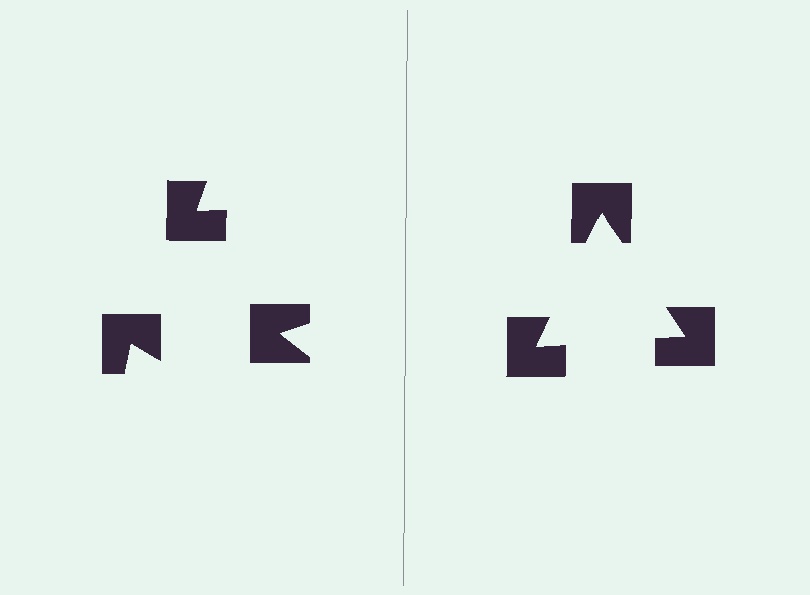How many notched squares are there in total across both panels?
6 — 3 on each side.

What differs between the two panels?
The notched squares are positioned identically on both sides; only the wedge orientations differ. On the right they align to a triangle; on the left they are misaligned.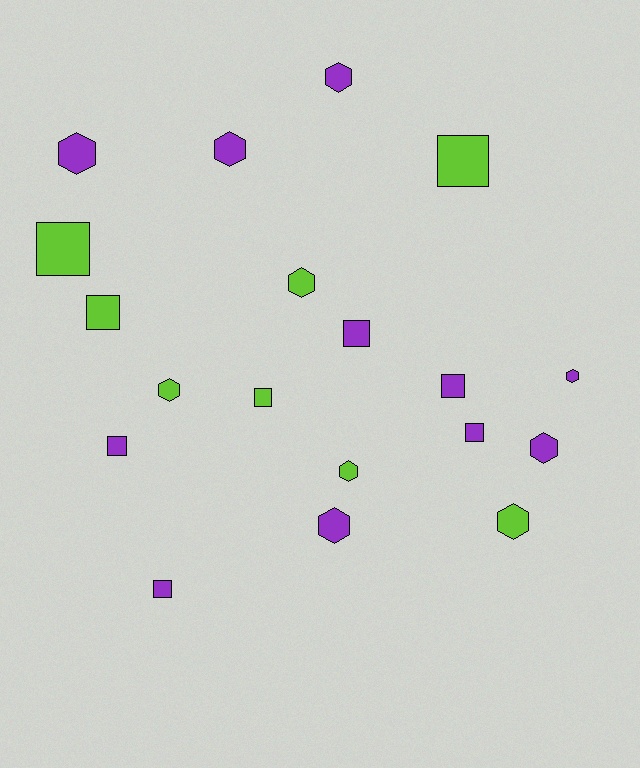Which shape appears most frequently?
Hexagon, with 10 objects.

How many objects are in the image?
There are 19 objects.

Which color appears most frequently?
Purple, with 11 objects.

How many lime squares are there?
There are 4 lime squares.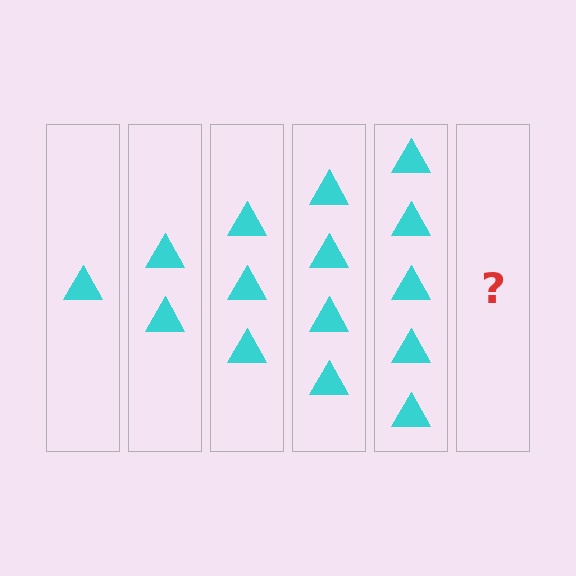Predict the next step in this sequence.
The next step is 6 triangles.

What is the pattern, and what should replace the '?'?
The pattern is that each step adds one more triangle. The '?' should be 6 triangles.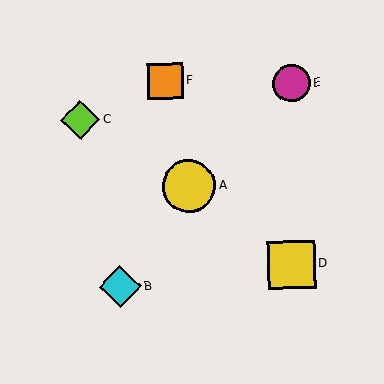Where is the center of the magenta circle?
The center of the magenta circle is at (292, 83).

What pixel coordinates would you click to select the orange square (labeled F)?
Click at (166, 81) to select the orange square F.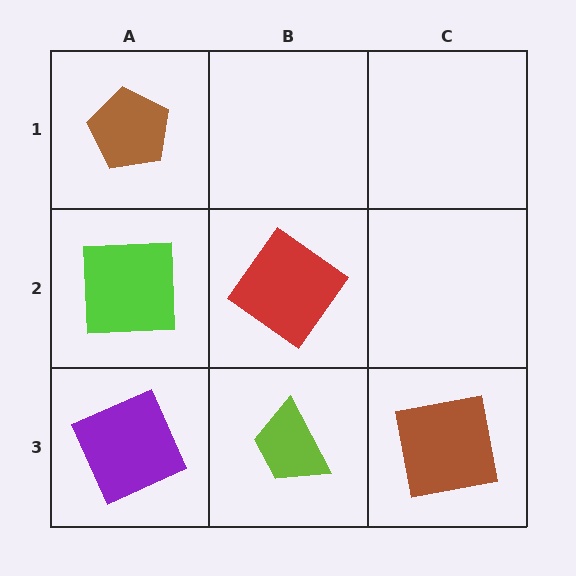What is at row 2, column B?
A red diamond.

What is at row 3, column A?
A purple square.